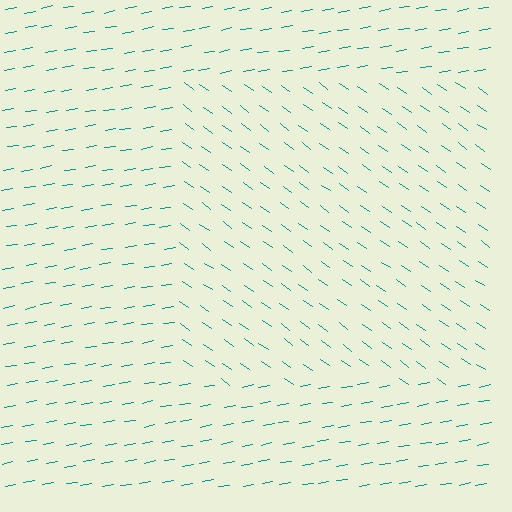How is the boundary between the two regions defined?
The boundary is defined purely by a change in line orientation (approximately 45 degrees difference). All lines are the same color and thickness.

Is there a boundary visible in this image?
Yes, there is a texture boundary formed by a change in line orientation.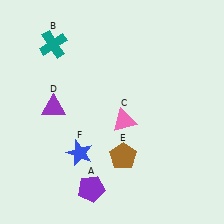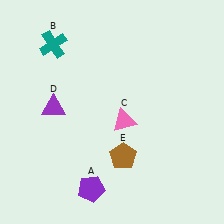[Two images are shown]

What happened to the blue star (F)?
The blue star (F) was removed in Image 2. It was in the bottom-left area of Image 1.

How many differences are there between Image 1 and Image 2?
There is 1 difference between the two images.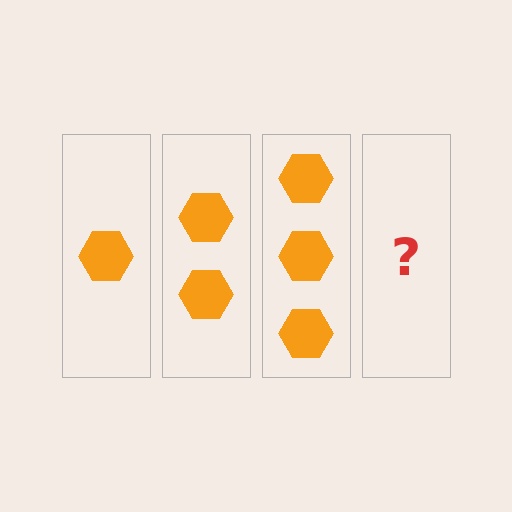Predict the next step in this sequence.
The next step is 4 hexagons.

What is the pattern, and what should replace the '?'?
The pattern is that each step adds one more hexagon. The '?' should be 4 hexagons.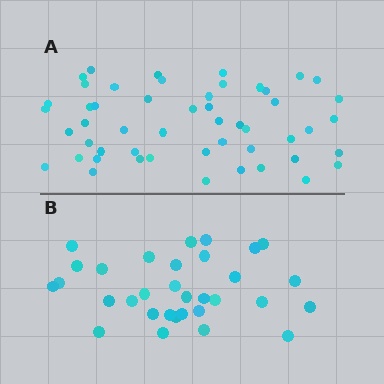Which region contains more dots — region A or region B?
Region A (the top region) has more dots.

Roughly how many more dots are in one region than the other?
Region A has approximately 20 more dots than region B.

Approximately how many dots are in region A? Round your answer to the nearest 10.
About 50 dots. (The exact count is 51, which rounds to 50.)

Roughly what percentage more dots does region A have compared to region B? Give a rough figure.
About 60% more.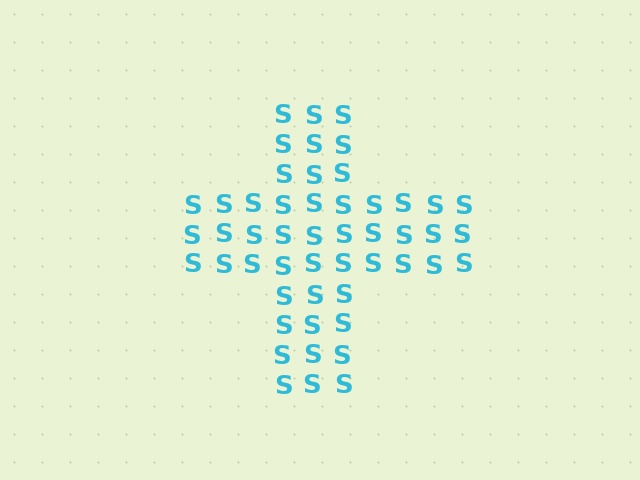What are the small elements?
The small elements are letter S's.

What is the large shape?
The large shape is a cross.